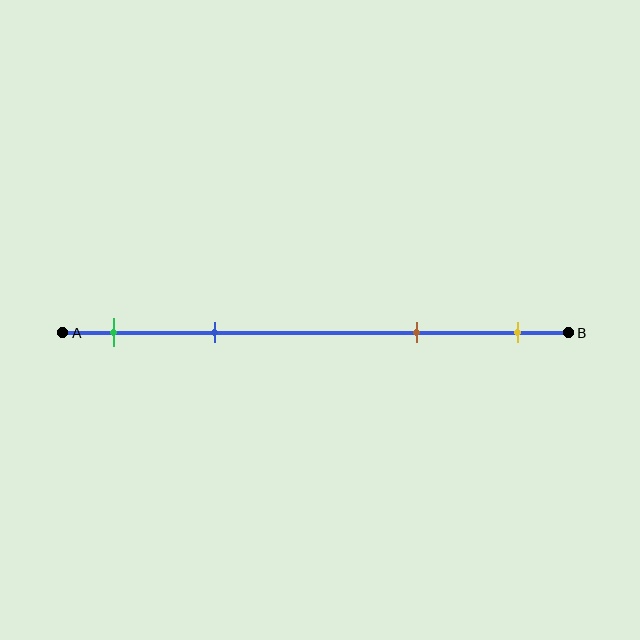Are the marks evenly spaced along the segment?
No, the marks are not evenly spaced.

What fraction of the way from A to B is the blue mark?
The blue mark is approximately 30% (0.3) of the way from A to B.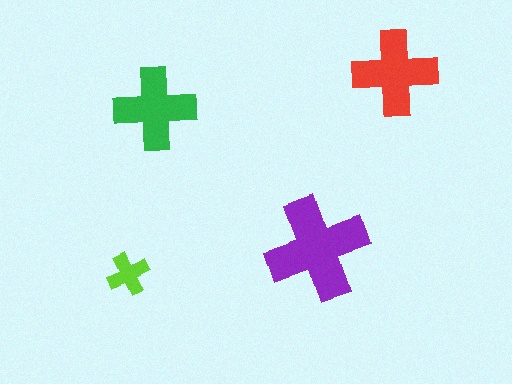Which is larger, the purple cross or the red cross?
The purple one.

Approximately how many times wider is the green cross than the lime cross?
About 2 times wider.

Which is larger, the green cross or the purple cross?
The purple one.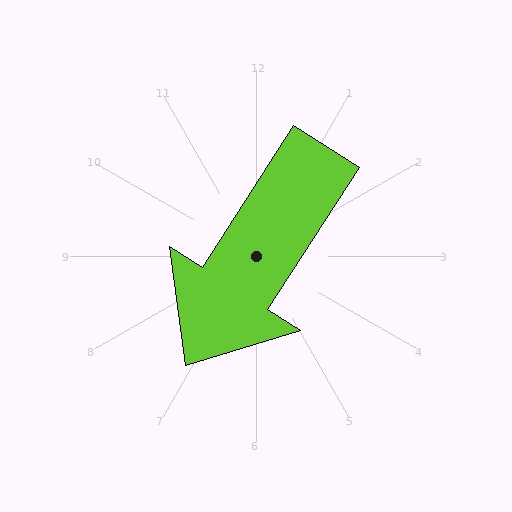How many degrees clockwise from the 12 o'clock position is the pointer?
Approximately 213 degrees.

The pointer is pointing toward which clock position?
Roughly 7 o'clock.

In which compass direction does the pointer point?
Southwest.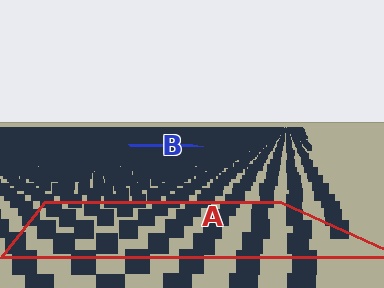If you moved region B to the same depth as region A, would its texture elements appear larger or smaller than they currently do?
They would appear larger. At a closer depth, the same texture elements are projected at a bigger on-screen size.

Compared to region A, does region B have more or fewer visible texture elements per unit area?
Region B has more texture elements per unit area — they are packed more densely because it is farther away.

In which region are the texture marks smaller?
The texture marks are smaller in region B, because it is farther away.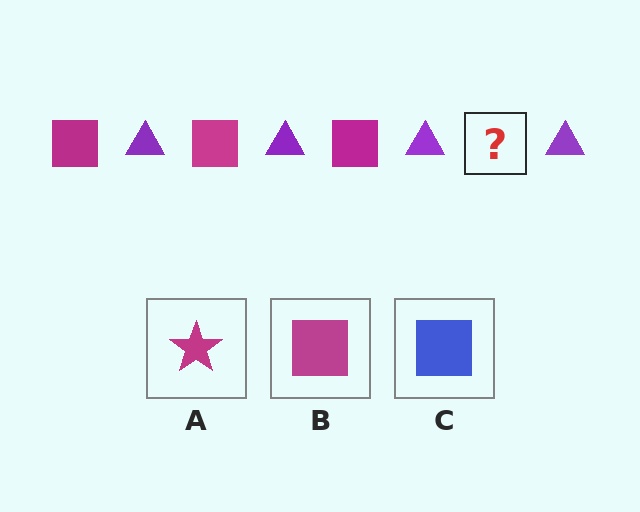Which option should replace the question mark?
Option B.